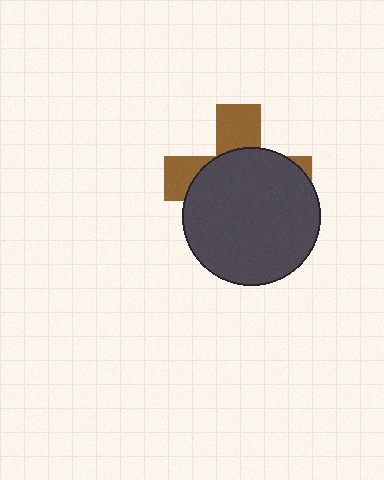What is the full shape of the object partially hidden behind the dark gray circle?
The partially hidden object is a brown cross.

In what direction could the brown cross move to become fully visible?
The brown cross could move up. That would shift it out from behind the dark gray circle entirely.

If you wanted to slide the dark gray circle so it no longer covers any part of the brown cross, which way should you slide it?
Slide it down — that is the most direct way to separate the two shapes.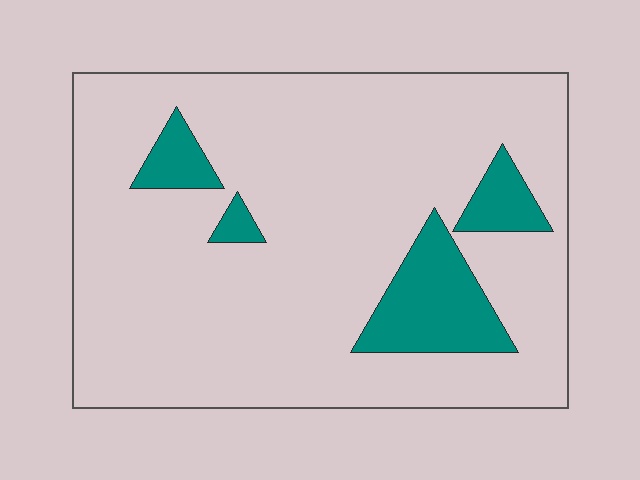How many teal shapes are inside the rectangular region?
4.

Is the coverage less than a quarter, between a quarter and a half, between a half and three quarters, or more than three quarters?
Less than a quarter.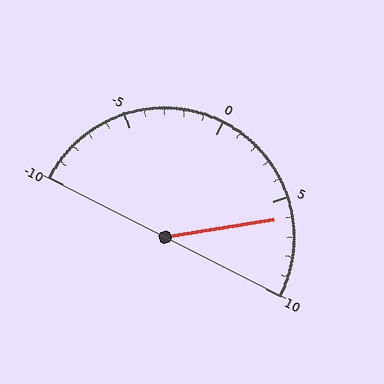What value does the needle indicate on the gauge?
The needle indicates approximately 6.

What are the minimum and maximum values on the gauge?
The gauge ranges from -10 to 10.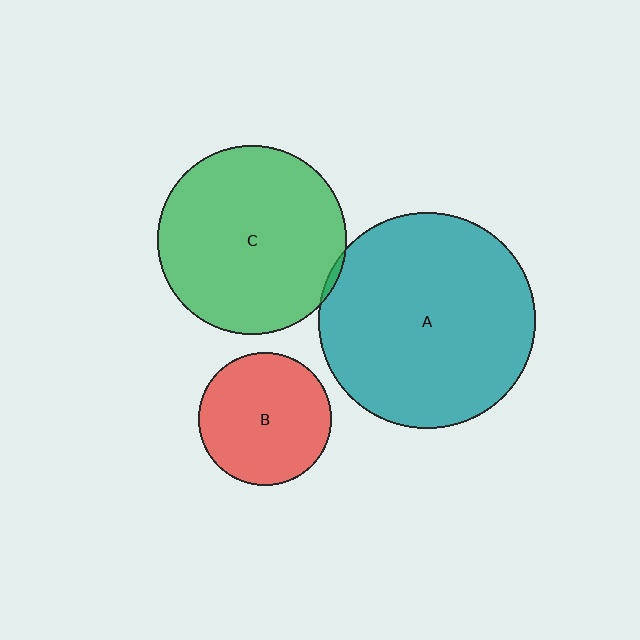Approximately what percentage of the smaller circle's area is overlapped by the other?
Approximately 5%.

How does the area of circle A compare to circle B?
Approximately 2.6 times.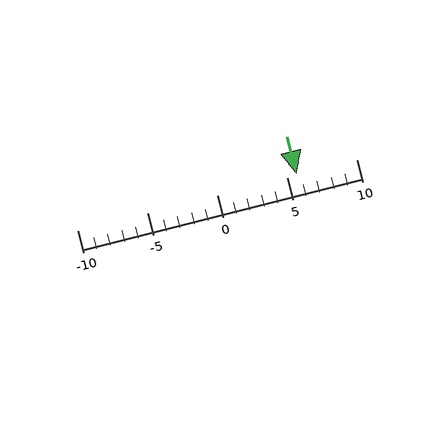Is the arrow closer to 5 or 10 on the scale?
The arrow is closer to 5.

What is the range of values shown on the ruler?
The ruler shows values from -10 to 10.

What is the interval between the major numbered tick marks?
The major tick marks are spaced 5 units apart.